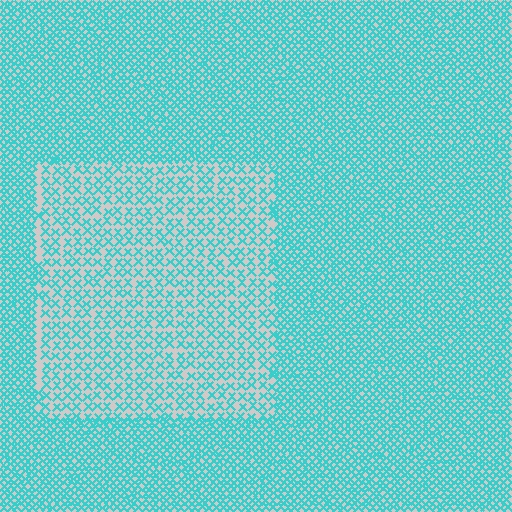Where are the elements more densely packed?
The elements are more densely packed outside the rectangle boundary.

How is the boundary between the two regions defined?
The boundary is defined by a change in element density (approximately 2.1x ratio). All elements are the same color, size, and shape.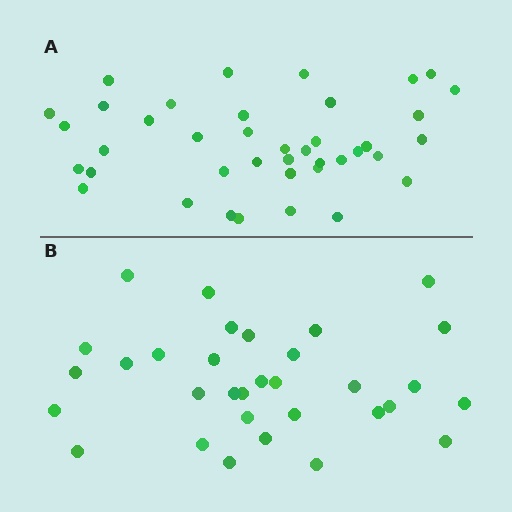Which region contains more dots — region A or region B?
Region A (the top region) has more dots.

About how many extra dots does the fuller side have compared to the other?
Region A has roughly 8 or so more dots than region B.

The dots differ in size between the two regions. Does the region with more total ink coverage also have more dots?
No. Region B has more total ink coverage because its dots are larger, but region A actually contains more individual dots. Total area can be misleading — the number of items is what matters here.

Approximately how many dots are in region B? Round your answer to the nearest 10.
About 30 dots. (The exact count is 32, which rounds to 30.)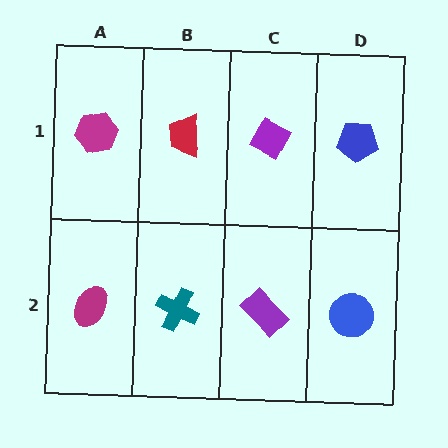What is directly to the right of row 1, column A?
A red trapezoid.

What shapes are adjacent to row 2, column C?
A purple diamond (row 1, column C), a teal cross (row 2, column B), a blue circle (row 2, column D).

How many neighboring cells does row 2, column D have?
2.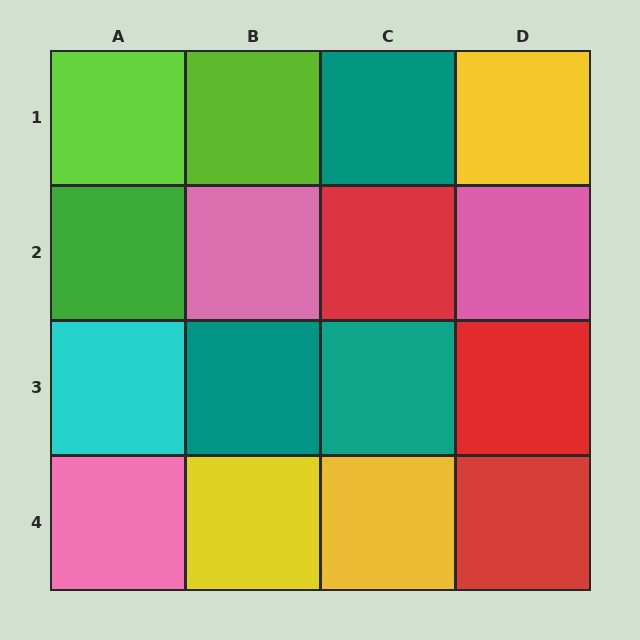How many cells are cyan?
1 cell is cyan.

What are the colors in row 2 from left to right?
Green, pink, red, pink.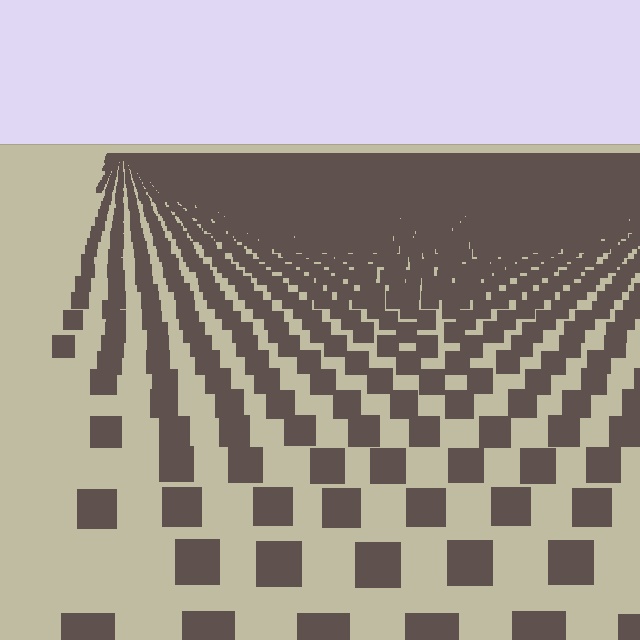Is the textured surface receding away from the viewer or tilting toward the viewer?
The surface is receding away from the viewer. Texture elements get smaller and denser toward the top.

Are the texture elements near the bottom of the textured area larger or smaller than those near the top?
Larger. Near the bottom, elements are closer to the viewer and appear at a bigger on-screen size.